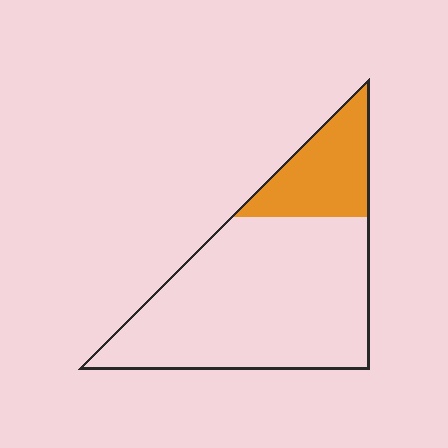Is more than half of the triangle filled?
No.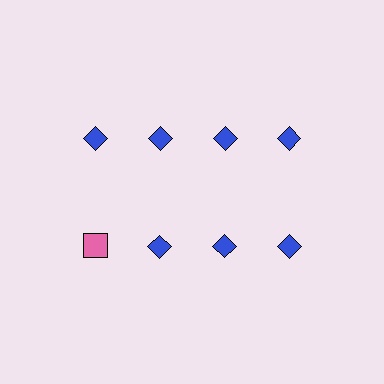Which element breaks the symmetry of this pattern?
The pink square in the second row, leftmost column breaks the symmetry. All other shapes are blue diamonds.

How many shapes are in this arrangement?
There are 8 shapes arranged in a grid pattern.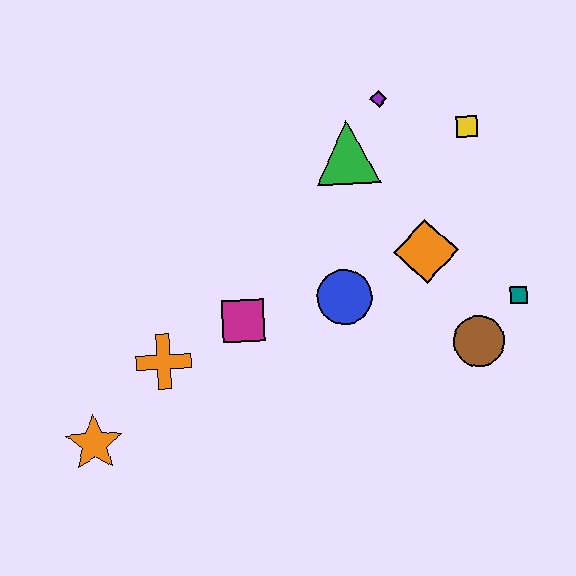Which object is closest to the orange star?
The orange cross is closest to the orange star.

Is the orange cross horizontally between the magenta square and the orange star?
Yes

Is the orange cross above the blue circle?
No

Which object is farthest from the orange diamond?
The orange star is farthest from the orange diamond.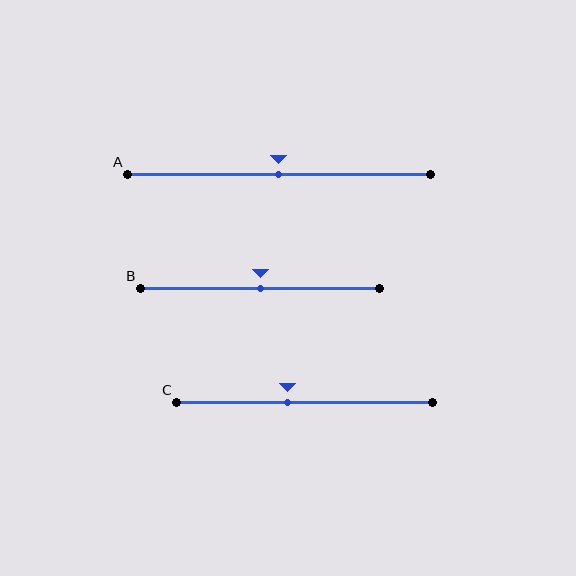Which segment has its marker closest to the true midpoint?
Segment A has its marker closest to the true midpoint.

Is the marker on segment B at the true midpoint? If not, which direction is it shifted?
Yes, the marker on segment B is at the true midpoint.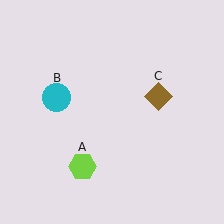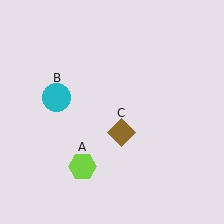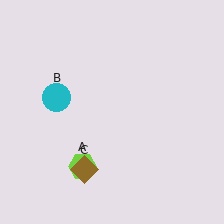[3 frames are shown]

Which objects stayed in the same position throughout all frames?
Lime hexagon (object A) and cyan circle (object B) remained stationary.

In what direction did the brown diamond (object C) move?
The brown diamond (object C) moved down and to the left.